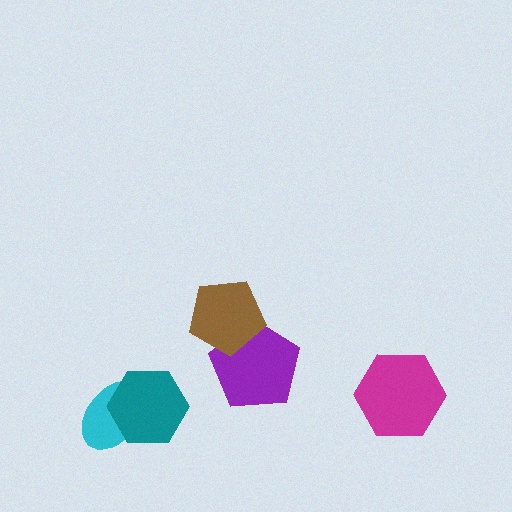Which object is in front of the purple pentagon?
The brown pentagon is in front of the purple pentagon.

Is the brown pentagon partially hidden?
No, no other shape covers it.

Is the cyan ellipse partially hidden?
Yes, it is partially covered by another shape.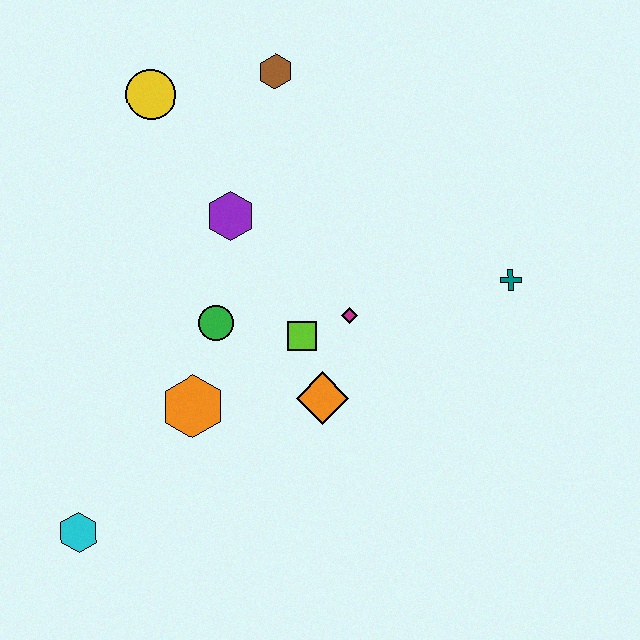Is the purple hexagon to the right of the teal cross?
No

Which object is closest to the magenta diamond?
The lime square is closest to the magenta diamond.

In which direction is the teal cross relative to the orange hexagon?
The teal cross is to the right of the orange hexagon.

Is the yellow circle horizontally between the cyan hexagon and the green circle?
Yes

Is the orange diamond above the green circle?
No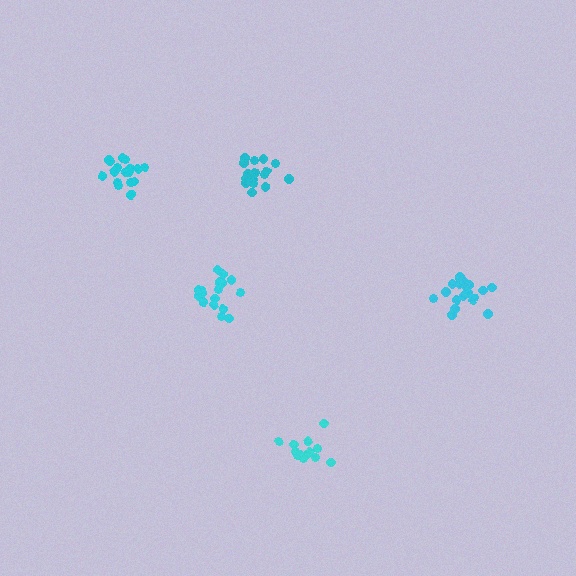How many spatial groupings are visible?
There are 5 spatial groupings.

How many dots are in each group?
Group 1: 17 dots, Group 2: 18 dots, Group 3: 19 dots, Group 4: 17 dots, Group 5: 13 dots (84 total).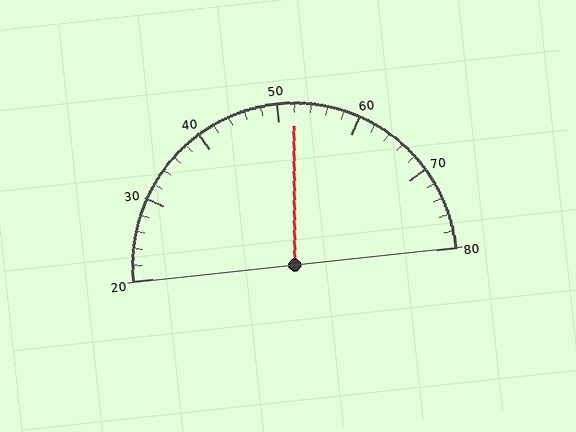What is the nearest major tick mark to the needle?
The nearest major tick mark is 50.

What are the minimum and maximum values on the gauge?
The gauge ranges from 20 to 80.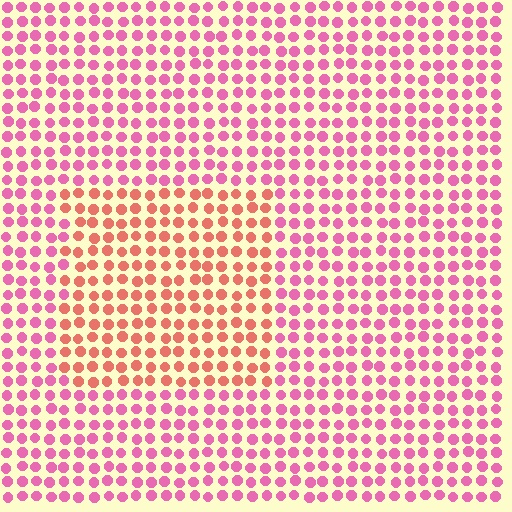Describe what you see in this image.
The image is filled with small pink elements in a uniform arrangement. A rectangle-shaped region is visible where the elements are tinted to a slightly different hue, forming a subtle color boundary.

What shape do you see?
I see a rectangle.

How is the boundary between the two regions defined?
The boundary is defined purely by a slight shift in hue (about 39 degrees). Spacing, size, and orientation are identical on both sides.